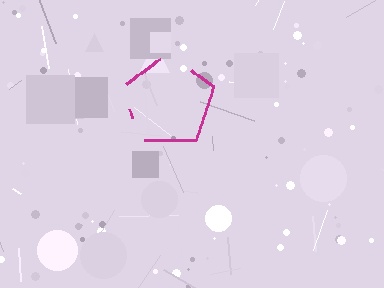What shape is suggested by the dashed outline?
The dashed outline suggests a pentagon.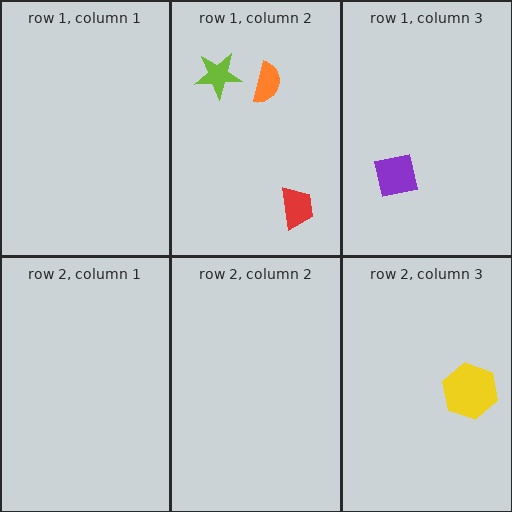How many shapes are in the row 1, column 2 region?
3.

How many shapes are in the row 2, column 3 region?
1.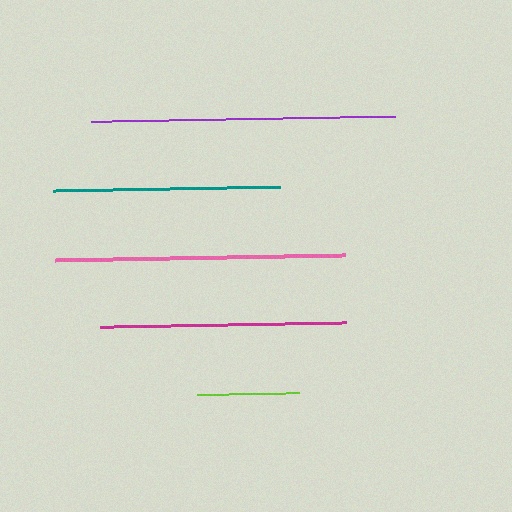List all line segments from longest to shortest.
From longest to shortest: purple, pink, magenta, teal, lime.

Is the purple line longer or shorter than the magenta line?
The purple line is longer than the magenta line.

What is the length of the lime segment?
The lime segment is approximately 101 pixels long.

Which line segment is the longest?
The purple line is the longest at approximately 304 pixels.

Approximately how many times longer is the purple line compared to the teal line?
The purple line is approximately 1.3 times the length of the teal line.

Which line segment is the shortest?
The lime line is the shortest at approximately 101 pixels.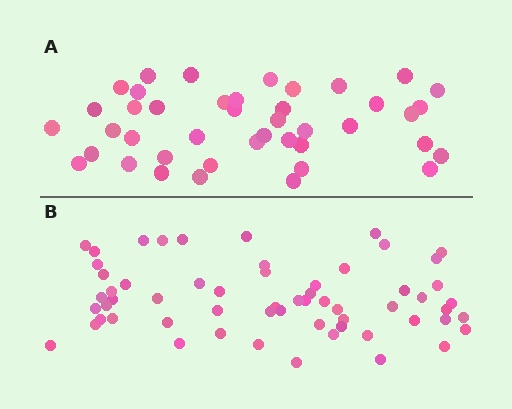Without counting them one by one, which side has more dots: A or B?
Region B (the bottom region) has more dots.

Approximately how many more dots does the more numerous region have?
Region B has approximately 20 more dots than region A.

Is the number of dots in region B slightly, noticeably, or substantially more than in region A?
Region B has noticeably more, but not dramatically so. The ratio is roughly 1.4 to 1.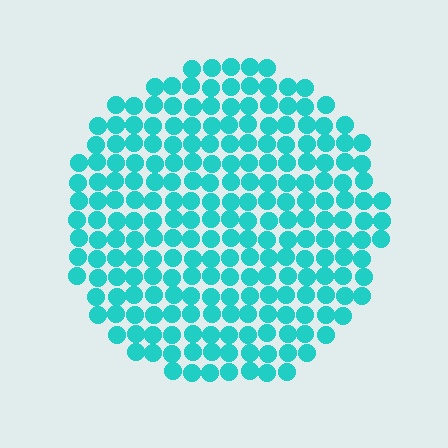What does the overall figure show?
The overall figure shows a circle.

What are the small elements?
The small elements are circles.